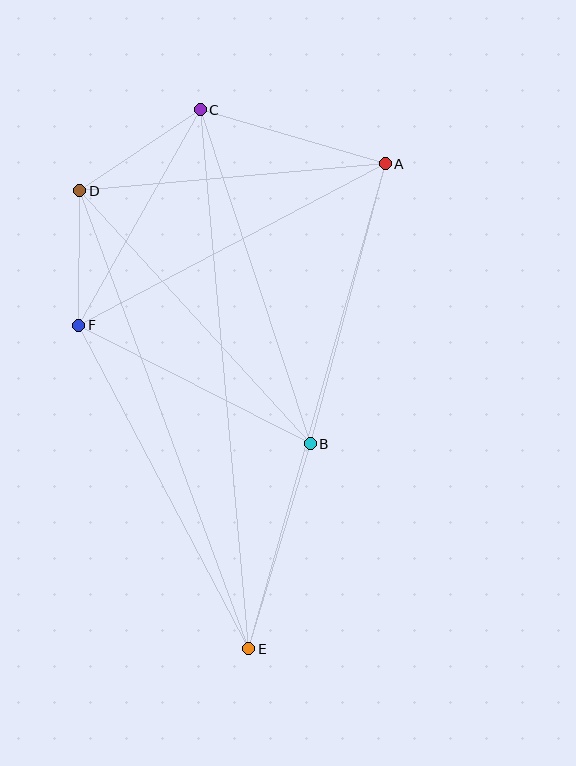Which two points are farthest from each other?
Points C and E are farthest from each other.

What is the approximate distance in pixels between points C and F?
The distance between C and F is approximately 248 pixels.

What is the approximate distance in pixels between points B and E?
The distance between B and E is approximately 214 pixels.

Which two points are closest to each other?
Points D and F are closest to each other.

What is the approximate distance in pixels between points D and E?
The distance between D and E is approximately 488 pixels.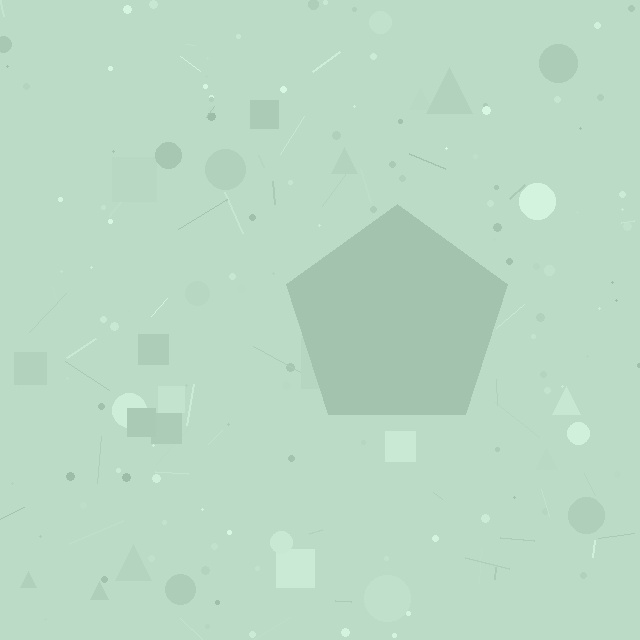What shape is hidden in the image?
A pentagon is hidden in the image.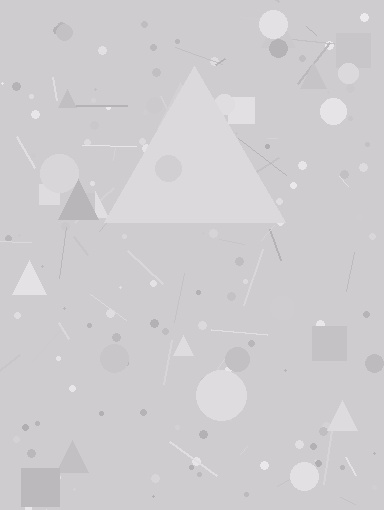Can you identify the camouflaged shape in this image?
The camouflaged shape is a triangle.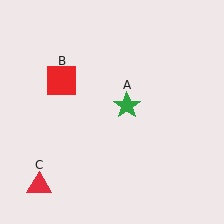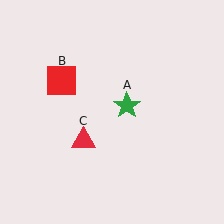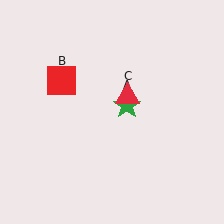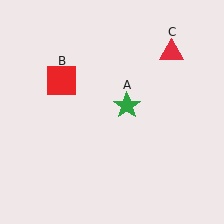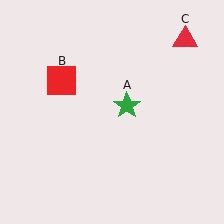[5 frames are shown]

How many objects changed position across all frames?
1 object changed position: red triangle (object C).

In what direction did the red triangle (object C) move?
The red triangle (object C) moved up and to the right.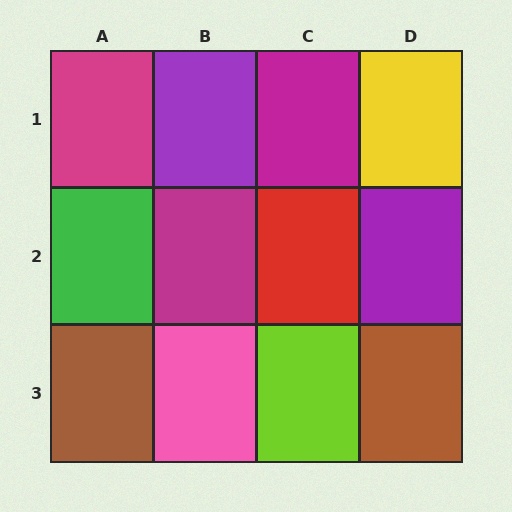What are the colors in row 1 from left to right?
Magenta, purple, magenta, yellow.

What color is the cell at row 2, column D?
Purple.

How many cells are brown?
2 cells are brown.